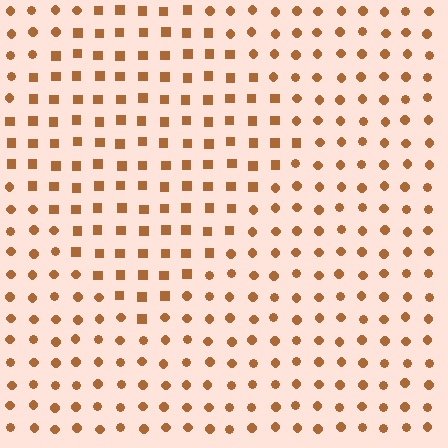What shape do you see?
I see a diamond.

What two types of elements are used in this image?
The image uses squares inside the diamond region and circles outside it.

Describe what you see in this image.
The image is filled with small brown elements arranged in a uniform grid. A diamond-shaped region contains squares, while the surrounding area contains circles. The boundary is defined purely by the change in element shape.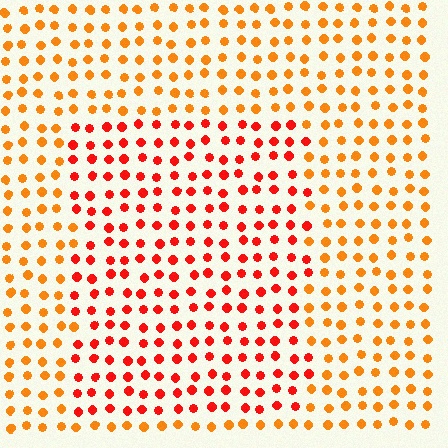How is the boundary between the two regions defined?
The boundary is defined purely by a slight shift in hue (about 31 degrees). Spacing, size, and orientation are identical on both sides.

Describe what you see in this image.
The image is filled with small orange elements in a uniform arrangement. A rectangle-shaped region is visible where the elements are tinted to a slightly different hue, forming a subtle color boundary.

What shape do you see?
I see a rectangle.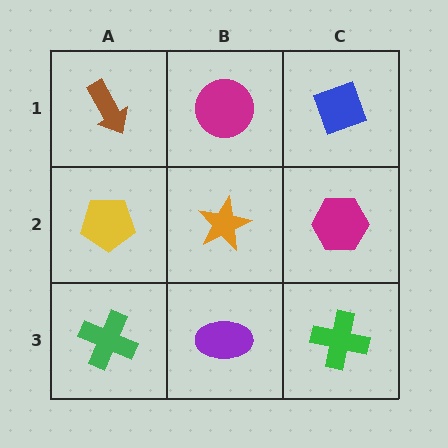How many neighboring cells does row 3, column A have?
2.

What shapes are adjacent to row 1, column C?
A magenta hexagon (row 2, column C), a magenta circle (row 1, column B).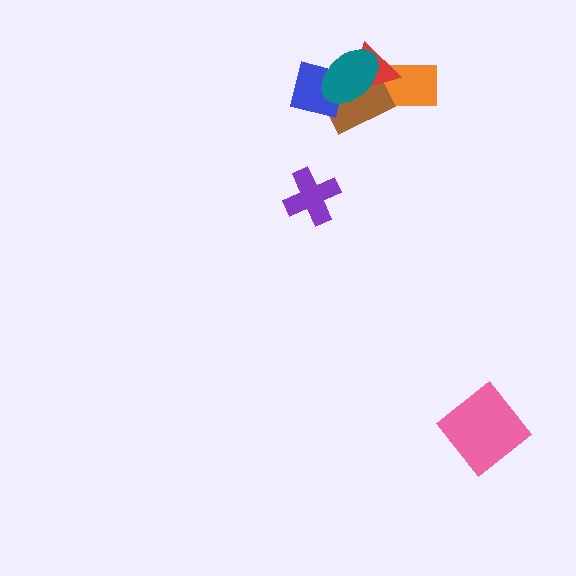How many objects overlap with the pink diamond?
0 objects overlap with the pink diamond.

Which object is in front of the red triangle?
The teal ellipse is in front of the red triangle.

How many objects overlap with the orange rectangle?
3 objects overlap with the orange rectangle.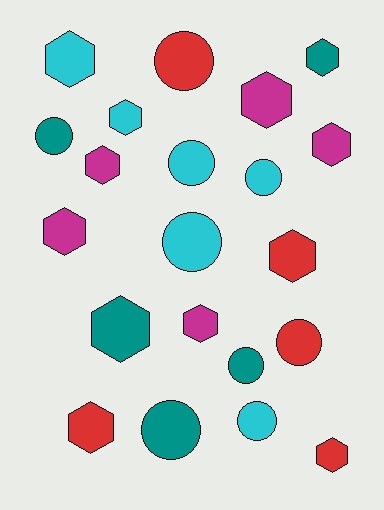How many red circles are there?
There are 2 red circles.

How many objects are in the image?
There are 21 objects.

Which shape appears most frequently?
Hexagon, with 12 objects.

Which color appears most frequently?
Cyan, with 6 objects.